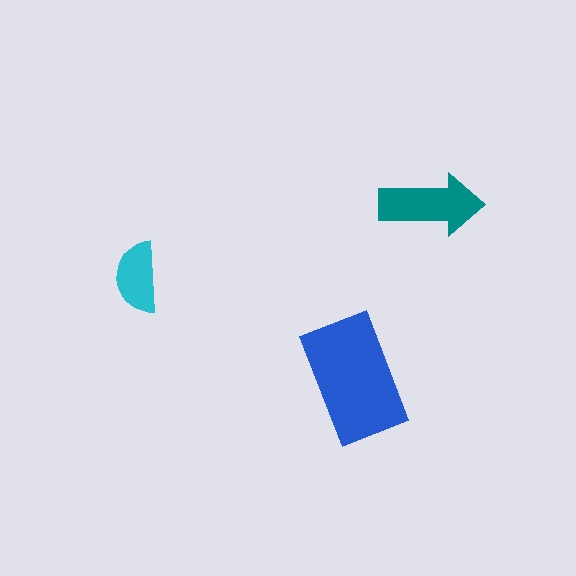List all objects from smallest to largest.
The cyan semicircle, the teal arrow, the blue rectangle.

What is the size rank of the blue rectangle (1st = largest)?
1st.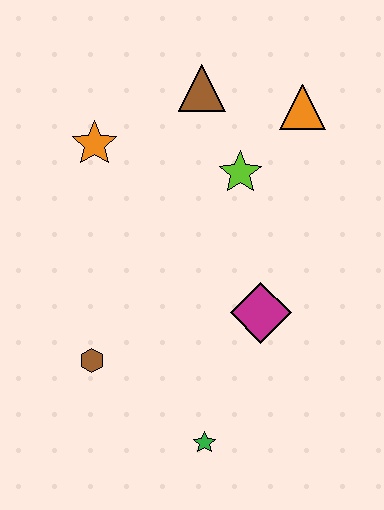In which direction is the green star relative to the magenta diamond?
The green star is below the magenta diamond.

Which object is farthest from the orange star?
The green star is farthest from the orange star.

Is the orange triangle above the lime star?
Yes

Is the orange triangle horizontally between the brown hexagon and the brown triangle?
No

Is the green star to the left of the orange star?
No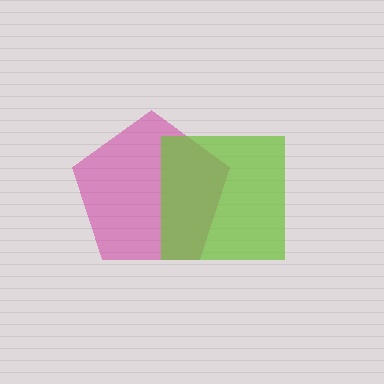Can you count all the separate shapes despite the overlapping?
Yes, there are 2 separate shapes.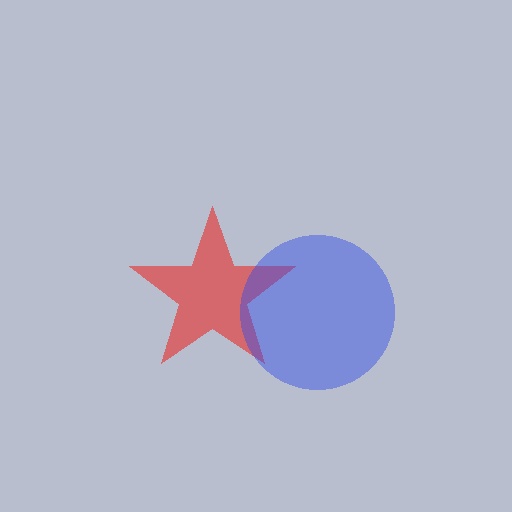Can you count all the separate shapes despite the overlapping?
Yes, there are 2 separate shapes.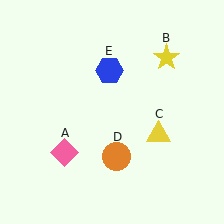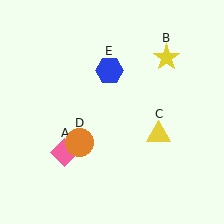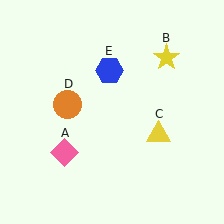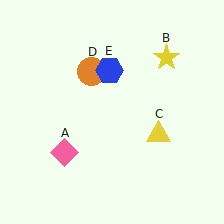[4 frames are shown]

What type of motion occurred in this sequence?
The orange circle (object D) rotated clockwise around the center of the scene.